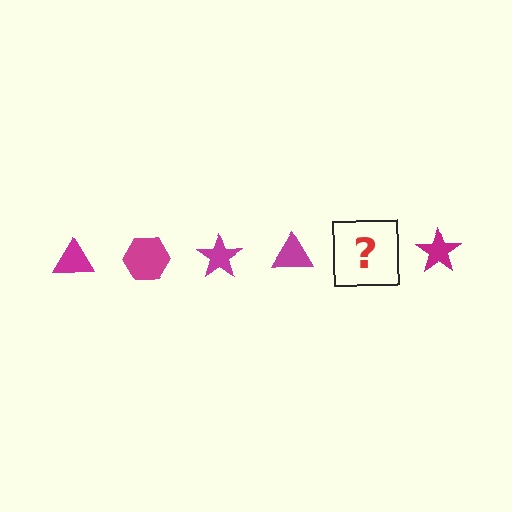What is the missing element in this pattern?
The missing element is a magenta hexagon.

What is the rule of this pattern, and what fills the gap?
The rule is that the pattern cycles through triangle, hexagon, star shapes in magenta. The gap should be filled with a magenta hexagon.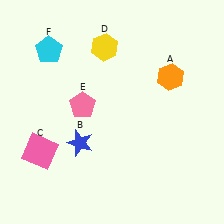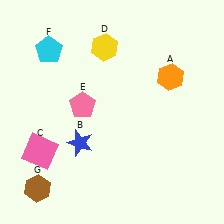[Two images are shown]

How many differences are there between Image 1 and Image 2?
There is 1 difference between the two images.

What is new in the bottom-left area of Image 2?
A brown hexagon (G) was added in the bottom-left area of Image 2.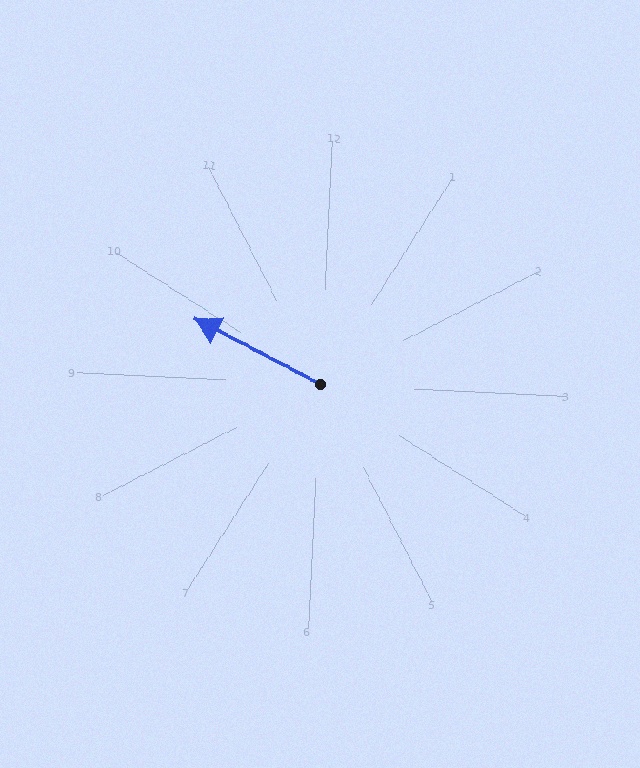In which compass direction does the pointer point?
Northwest.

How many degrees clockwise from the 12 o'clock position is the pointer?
Approximately 295 degrees.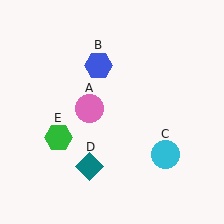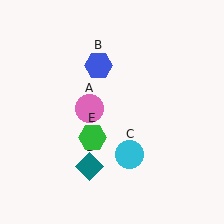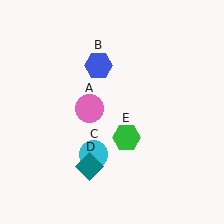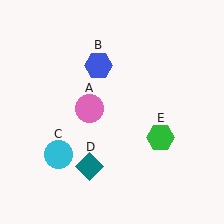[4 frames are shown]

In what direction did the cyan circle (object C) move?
The cyan circle (object C) moved left.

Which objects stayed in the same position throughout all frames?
Pink circle (object A) and blue hexagon (object B) and teal diamond (object D) remained stationary.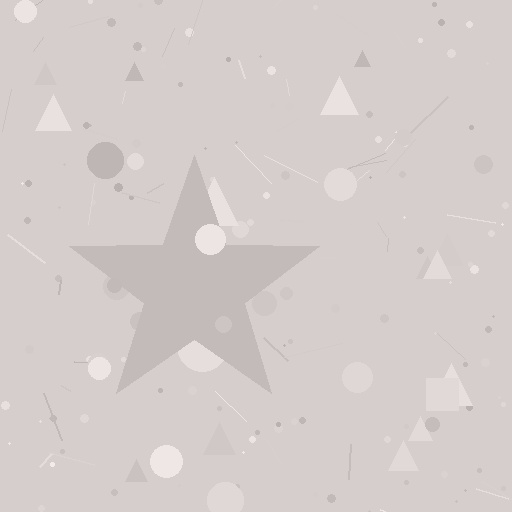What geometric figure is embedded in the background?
A star is embedded in the background.